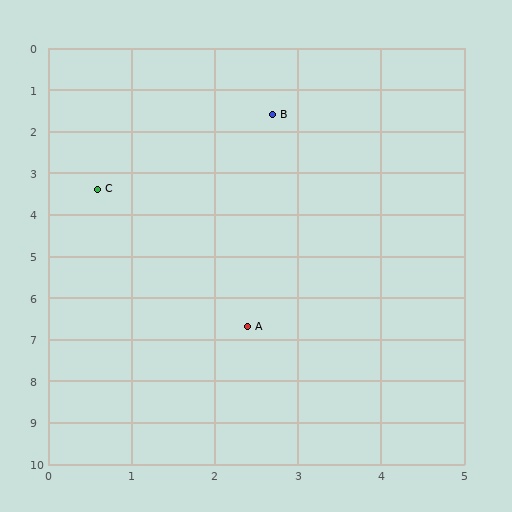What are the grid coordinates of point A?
Point A is at approximately (2.4, 6.7).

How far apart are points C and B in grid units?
Points C and B are about 2.8 grid units apart.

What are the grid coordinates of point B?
Point B is at approximately (2.7, 1.6).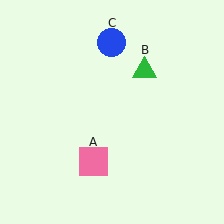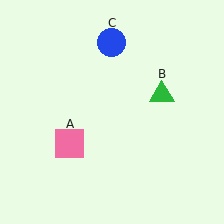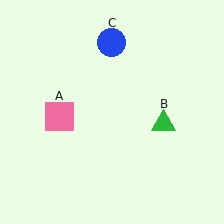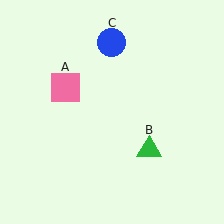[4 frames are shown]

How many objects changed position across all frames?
2 objects changed position: pink square (object A), green triangle (object B).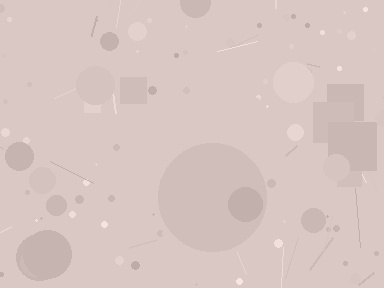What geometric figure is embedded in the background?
A circle is embedded in the background.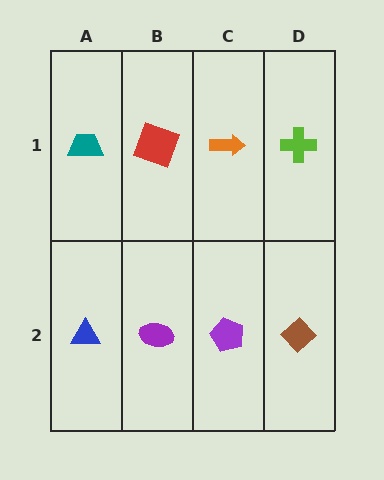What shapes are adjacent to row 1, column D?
A brown diamond (row 2, column D), an orange arrow (row 1, column C).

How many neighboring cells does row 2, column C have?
3.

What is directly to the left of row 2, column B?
A blue triangle.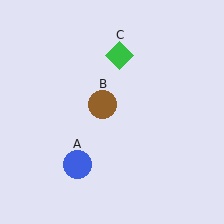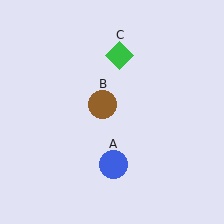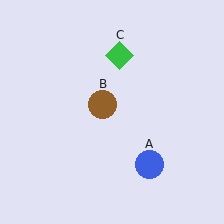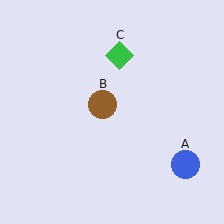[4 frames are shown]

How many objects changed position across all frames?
1 object changed position: blue circle (object A).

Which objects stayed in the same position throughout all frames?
Brown circle (object B) and green diamond (object C) remained stationary.